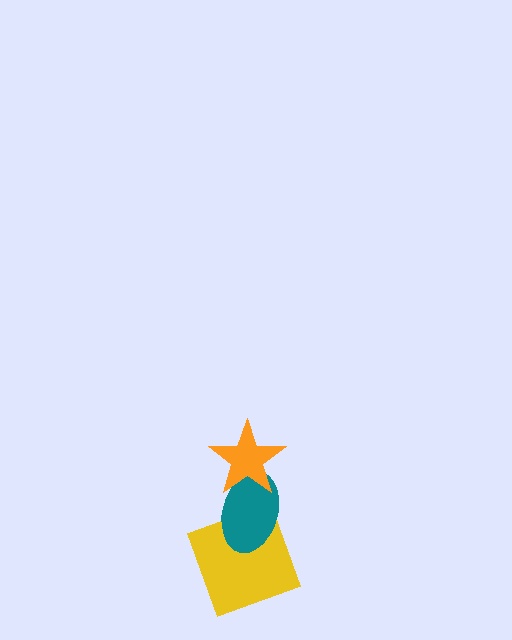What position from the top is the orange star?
The orange star is 1st from the top.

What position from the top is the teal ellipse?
The teal ellipse is 2nd from the top.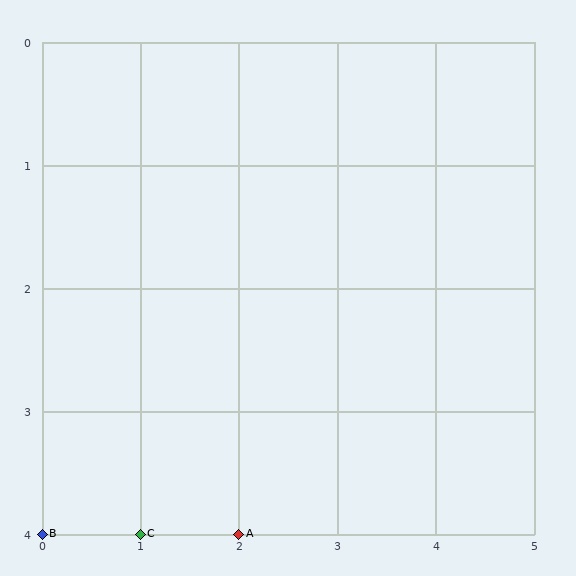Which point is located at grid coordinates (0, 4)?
Point B is at (0, 4).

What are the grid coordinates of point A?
Point A is at grid coordinates (2, 4).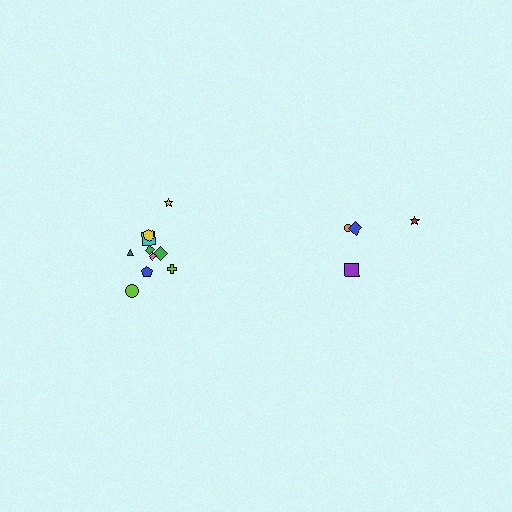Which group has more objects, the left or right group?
The left group.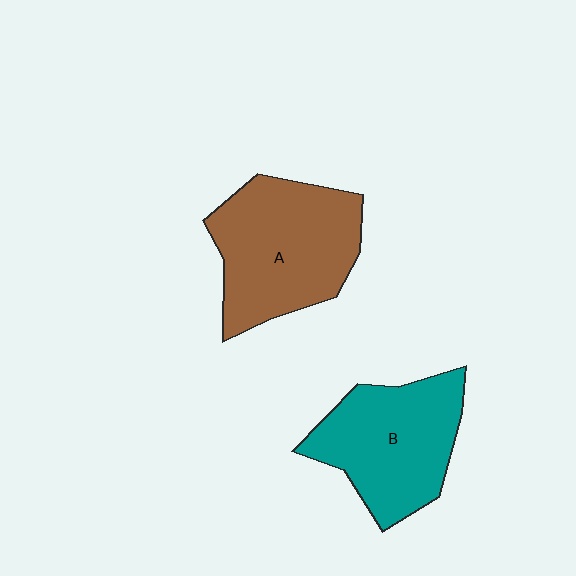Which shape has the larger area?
Shape A (brown).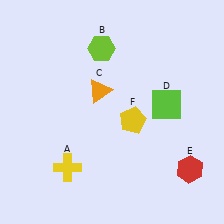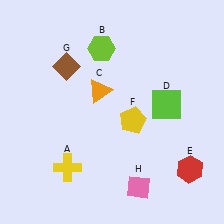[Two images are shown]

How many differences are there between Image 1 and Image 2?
There are 2 differences between the two images.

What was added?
A brown diamond (G), a pink diamond (H) were added in Image 2.